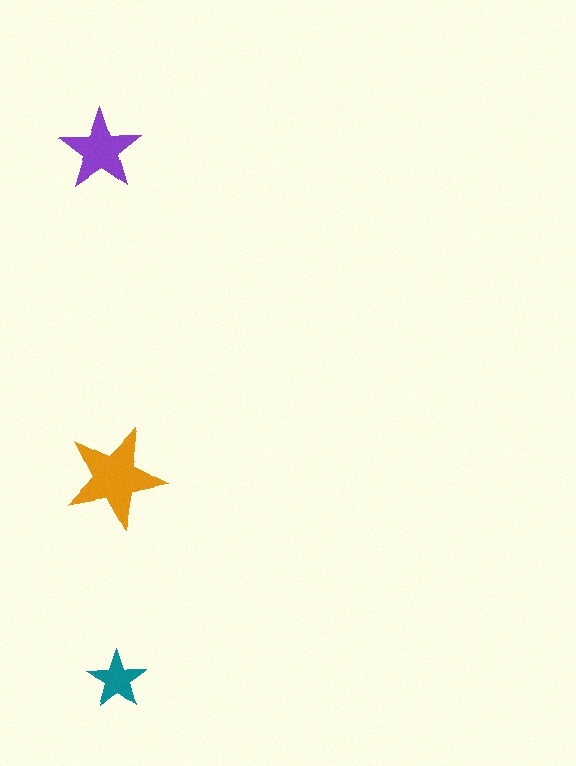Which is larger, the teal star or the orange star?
The orange one.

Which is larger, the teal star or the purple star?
The purple one.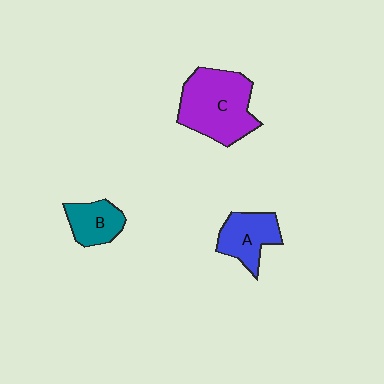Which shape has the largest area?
Shape C (purple).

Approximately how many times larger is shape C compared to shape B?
Approximately 2.1 times.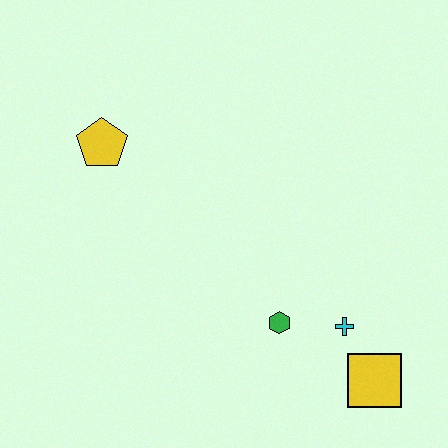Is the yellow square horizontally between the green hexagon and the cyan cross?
No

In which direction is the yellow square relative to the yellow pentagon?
The yellow square is to the right of the yellow pentagon.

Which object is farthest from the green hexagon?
The yellow pentagon is farthest from the green hexagon.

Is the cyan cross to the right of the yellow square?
No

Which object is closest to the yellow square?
The cyan cross is closest to the yellow square.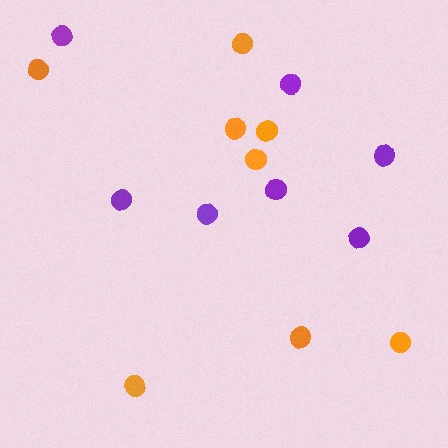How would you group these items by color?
There are 2 groups: one group of purple circles (7) and one group of orange circles (8).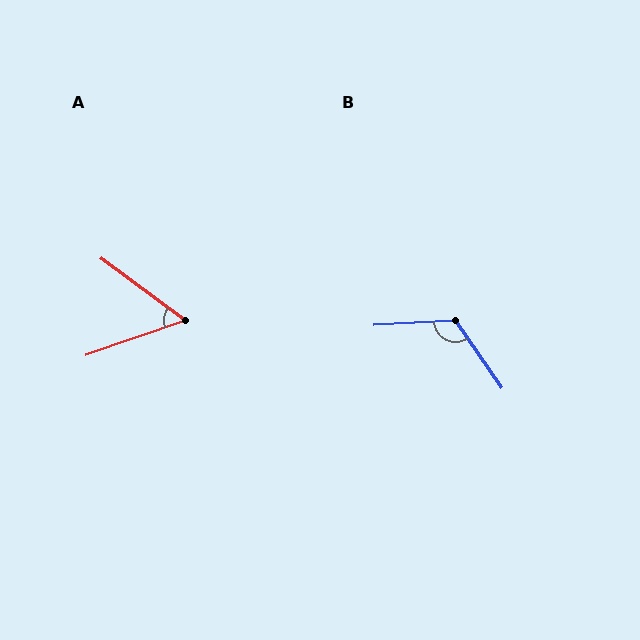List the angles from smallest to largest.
A (56°), B (121°).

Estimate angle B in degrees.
Approximately 121 degrees.